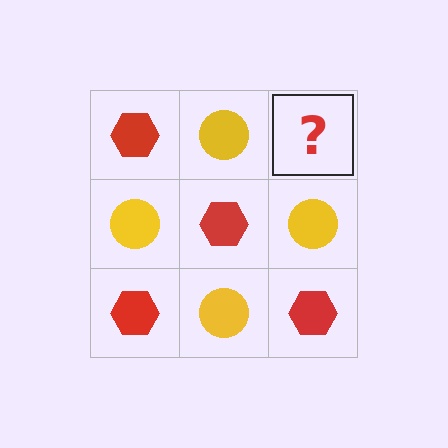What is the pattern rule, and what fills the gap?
The rule is that it alternates red hexagon and yellow circle in a checkerboard pattern. The gap should be filled with a red hexagon.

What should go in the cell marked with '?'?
The missing cell should contain a red hexagon.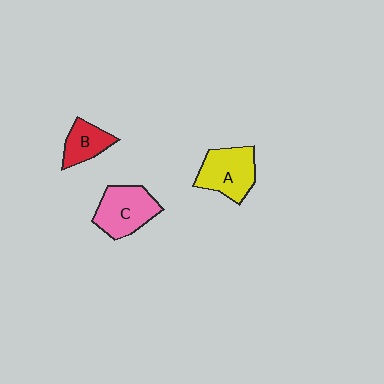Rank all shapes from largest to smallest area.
From largest to smallest: C (pink), A (yellow), B (red).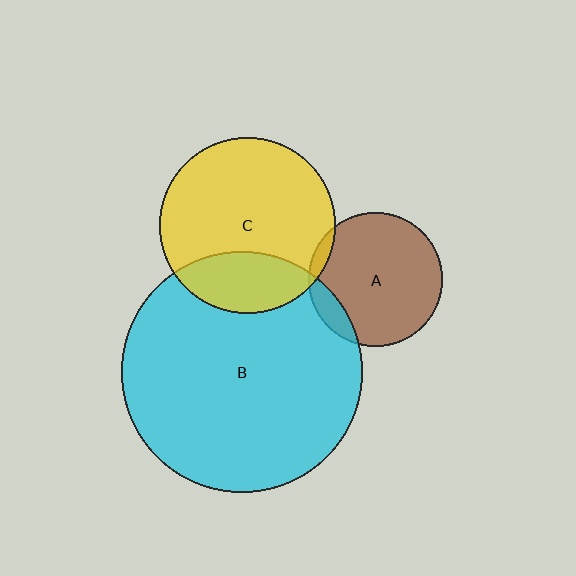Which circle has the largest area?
Circle B (cyan).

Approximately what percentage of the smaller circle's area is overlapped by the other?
Approximately 10%.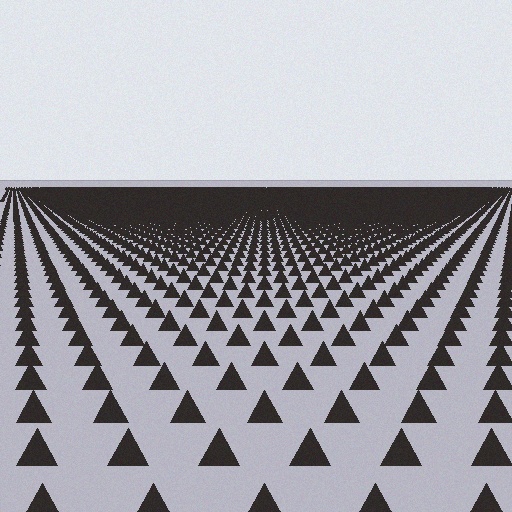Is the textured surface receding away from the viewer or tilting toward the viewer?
The surface is receding away from the viewer. Texture elements get smaller and denser toward the top.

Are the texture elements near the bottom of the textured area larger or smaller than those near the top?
Larger. Near the bottom, elements are closer to the viewer and appear at a bigger on-screen size.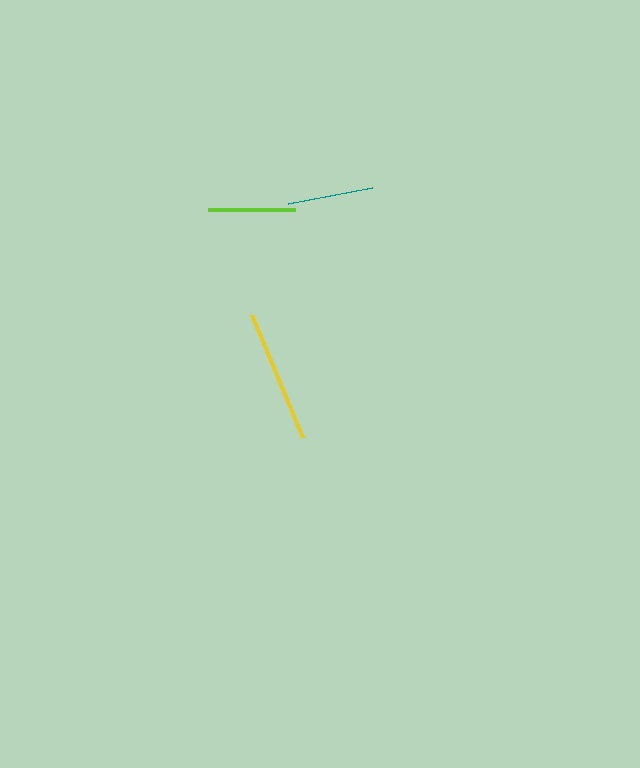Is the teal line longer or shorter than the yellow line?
The yellow line is longer than the teal line.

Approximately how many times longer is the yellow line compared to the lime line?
The yellow line is approximately 1.5 times the length of the lime line.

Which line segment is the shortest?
The teal line is the shortest at approximately 86 pixels.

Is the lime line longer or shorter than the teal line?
The lime line is longer than the teal line.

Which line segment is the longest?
The yellow line is the longest at approximately 132 pixels.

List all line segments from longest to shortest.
From longest to shortest: yellow, lime, teal.